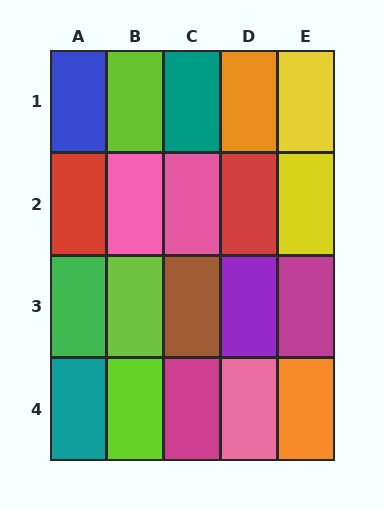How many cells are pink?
3 cells are pink.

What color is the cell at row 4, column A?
Teal.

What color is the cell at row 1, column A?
Blue.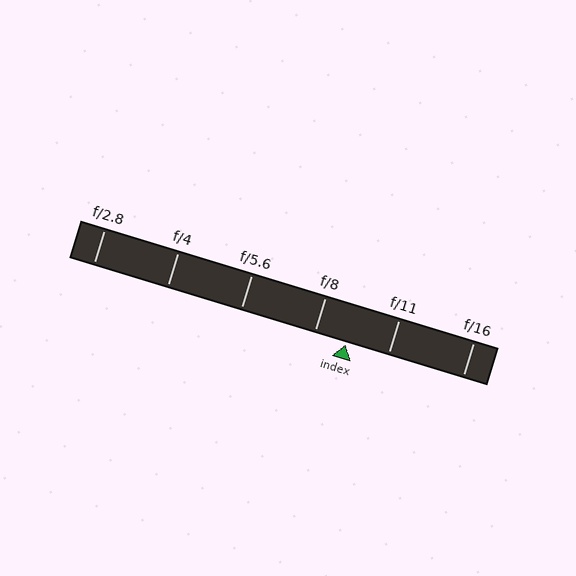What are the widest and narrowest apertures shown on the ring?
The widest aperture shown is f/2.8 and the narrowest is f/16.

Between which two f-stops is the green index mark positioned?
The index mark is between f/8 and f/11.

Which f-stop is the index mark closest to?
The index mark is closest to f/8.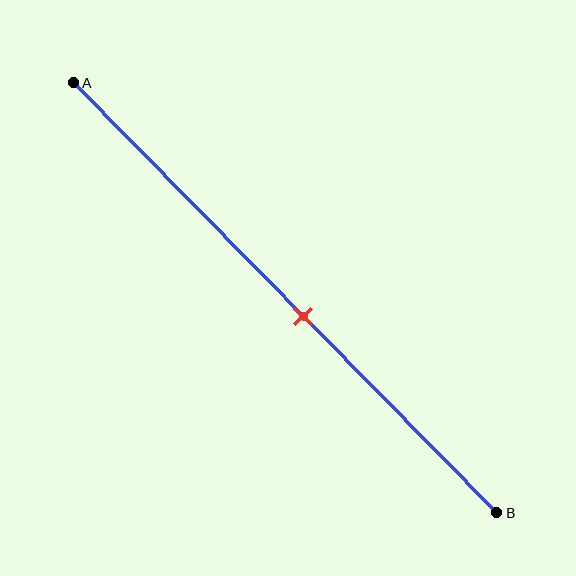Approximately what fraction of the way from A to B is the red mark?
The red mark is approximately 55% of the way from A to B.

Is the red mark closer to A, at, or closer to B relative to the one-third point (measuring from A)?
The red mark is closer to point B than the one-third point of segment AB.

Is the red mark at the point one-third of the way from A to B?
No, the mark is at about 55% from A, not at the 33% one-third point.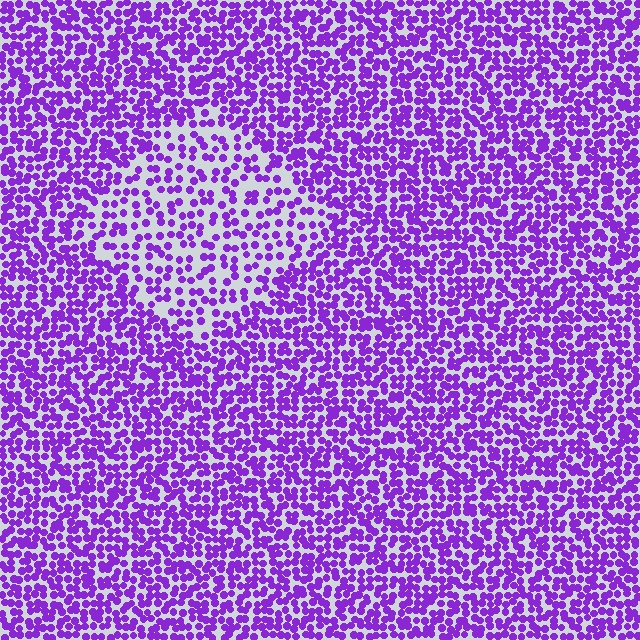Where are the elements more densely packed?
The elements are more densely packed outside the diamond boundary.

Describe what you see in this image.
The image contains small purple elements arranged at two different densities. A diamond-shaped region is visible where the elements are less densely packed than the surrounding area.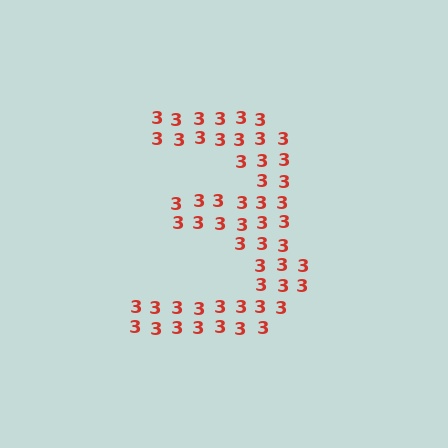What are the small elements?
The small elements are digit 3's.